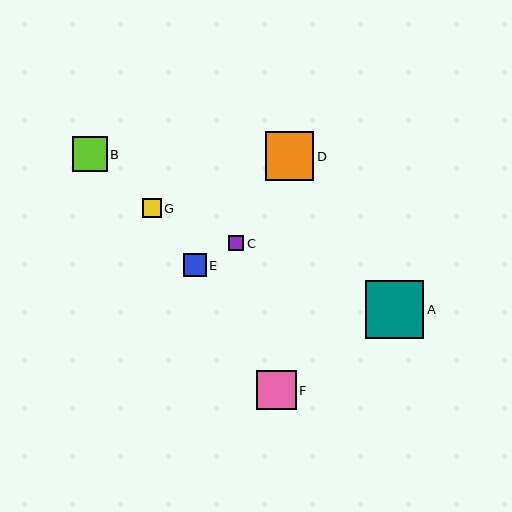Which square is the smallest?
Square C is the smallest with a size of approximately 15 pixels.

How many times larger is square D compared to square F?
Square D is approximately 1.2 times the size of square F.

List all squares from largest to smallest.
From largest to smallest: A, D, F, B, E, G, C.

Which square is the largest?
Square A is the largest with a size of approximately 58 pixels.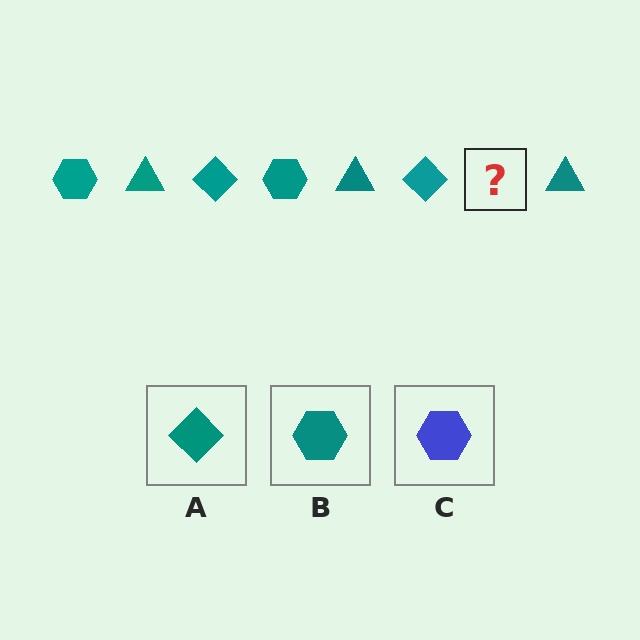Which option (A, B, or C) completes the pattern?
B.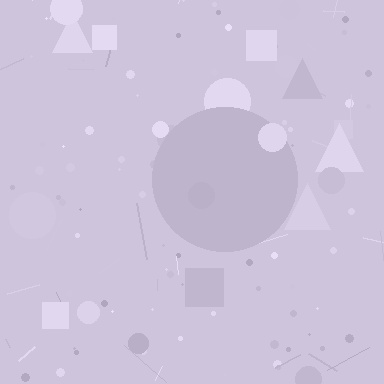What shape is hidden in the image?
A circle is hidden in the image.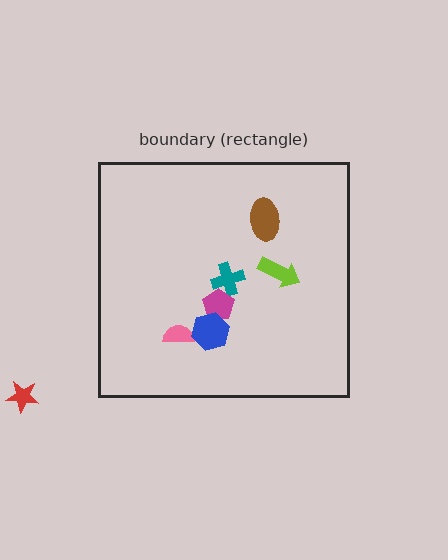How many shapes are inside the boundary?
6 inside, 1 outside.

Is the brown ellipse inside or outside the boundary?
Inside.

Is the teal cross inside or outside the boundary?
Inside.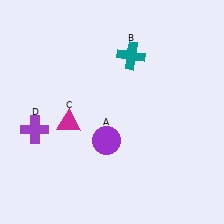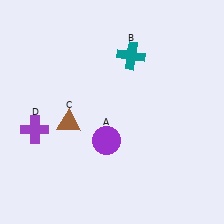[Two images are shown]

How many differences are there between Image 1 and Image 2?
There is 1 difference between the two images.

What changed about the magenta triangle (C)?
In Image 1, C is magenta. In Image 2, it changed to brown.